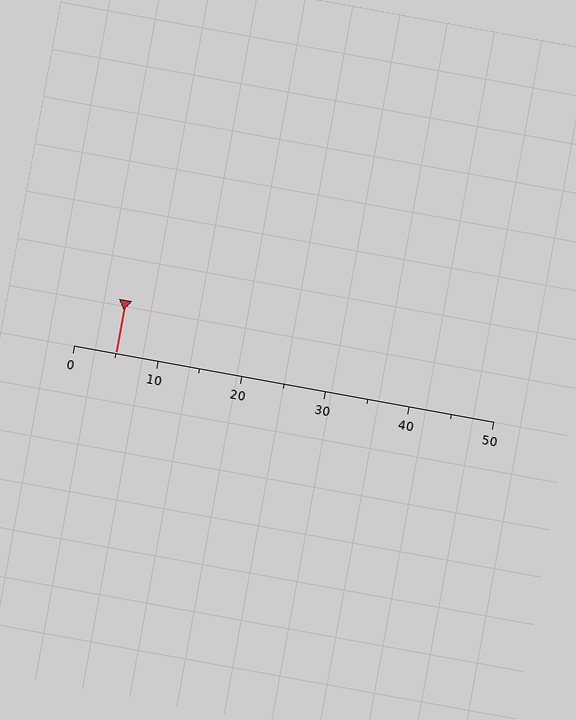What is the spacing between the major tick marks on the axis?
The major ticks are spaced 10 apart.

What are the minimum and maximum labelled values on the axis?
The axis runs from 0 to 50.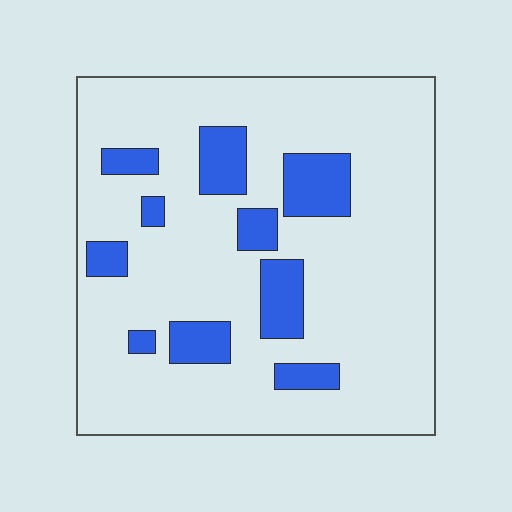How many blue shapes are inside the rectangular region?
10.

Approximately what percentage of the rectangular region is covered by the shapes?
Approximately 15%.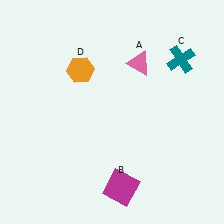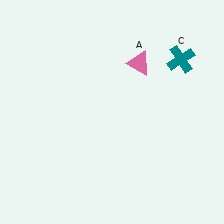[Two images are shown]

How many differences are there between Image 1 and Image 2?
There are 2 differences between the two images.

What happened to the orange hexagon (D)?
The orange hexagon (D) was removed in Image 2. It was in the top-left area of Image 1.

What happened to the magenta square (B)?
The magenta square (B) was removed in Image 2. It was in the bottom-right area of Image 1.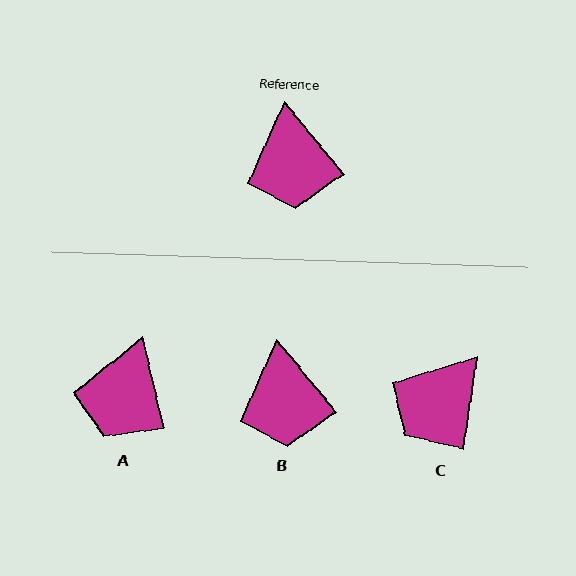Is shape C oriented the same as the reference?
No, it is off by about 48 degrees.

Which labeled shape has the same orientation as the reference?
B.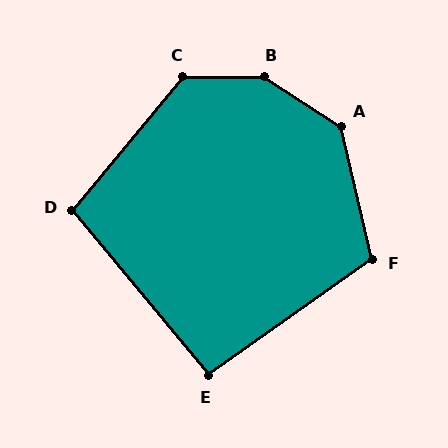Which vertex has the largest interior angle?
B, at approximately 147 degrees.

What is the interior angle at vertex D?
Approximately 101 degrees (obtuse).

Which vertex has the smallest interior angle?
E, at approximately 94 degrees.